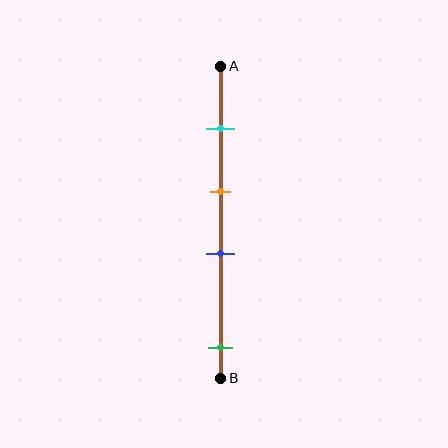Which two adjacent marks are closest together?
The orange and blue marks are the closest adjacent pair.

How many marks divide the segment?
There are 4 marks dividing the segment.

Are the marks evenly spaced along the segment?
No, the marks are not evenly spaced.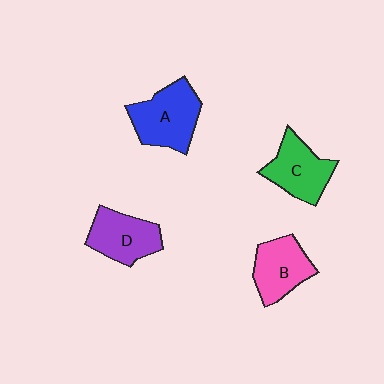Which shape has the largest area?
Shape A (blue).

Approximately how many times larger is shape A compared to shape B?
Approximately 1.2 times.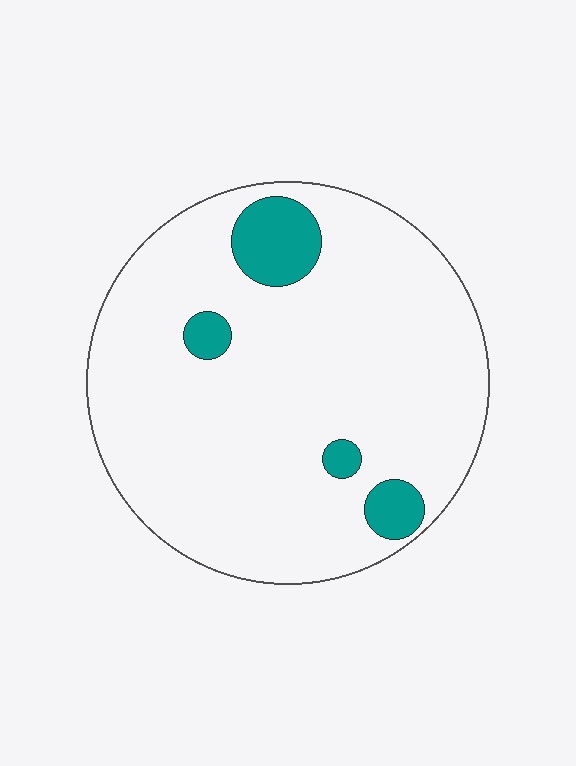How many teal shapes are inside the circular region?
4.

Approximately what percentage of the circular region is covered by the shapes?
Approximately 10%.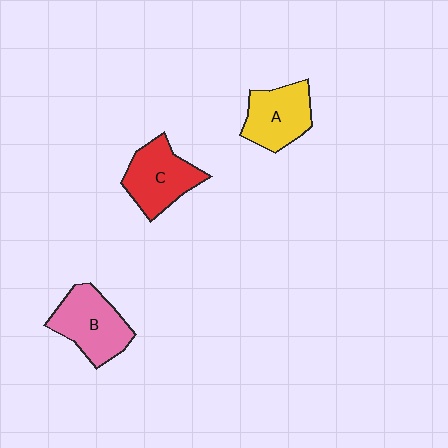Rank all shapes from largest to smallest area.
From largest to smallest: B (pink), C (red), A (yellow).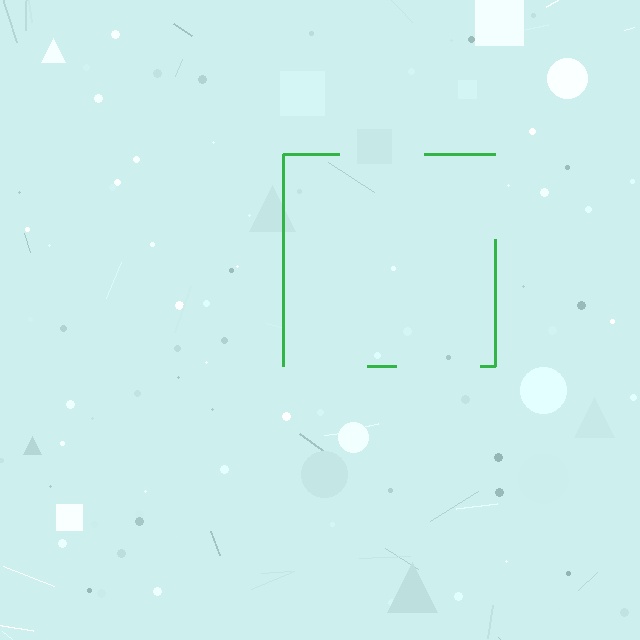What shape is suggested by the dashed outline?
The dashed outline suggests a square.